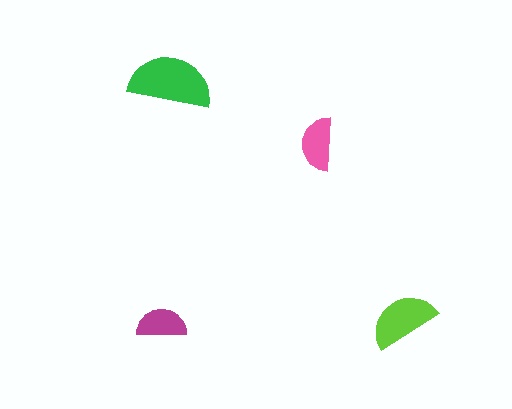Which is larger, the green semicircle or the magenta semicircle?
The green one.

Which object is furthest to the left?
The magenta semicircle is leftmost.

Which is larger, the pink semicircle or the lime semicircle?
The lime one.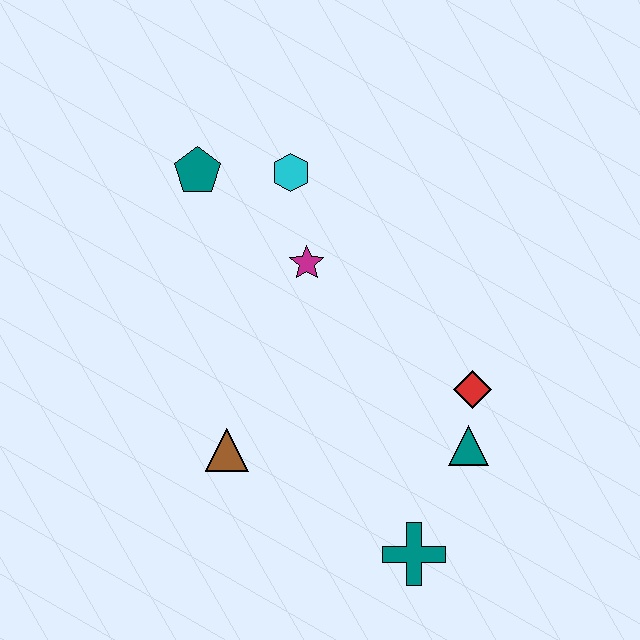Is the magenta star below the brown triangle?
No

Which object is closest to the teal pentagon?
The cyan hexagon is closest to the teal pentagon.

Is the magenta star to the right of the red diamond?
No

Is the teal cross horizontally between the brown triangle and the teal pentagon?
No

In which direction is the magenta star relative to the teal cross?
The magenta star is above the teal cross.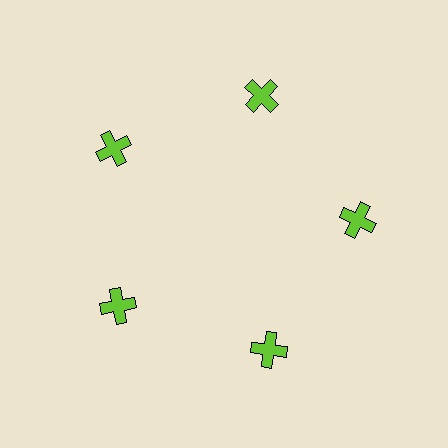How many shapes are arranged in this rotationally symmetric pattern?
There are 5 shapes, arranged in 5 groups of 1.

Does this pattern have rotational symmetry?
Yes, this pattern has 5-fold rotational symmetry. It looks the same after rotating 72 degrees around the center.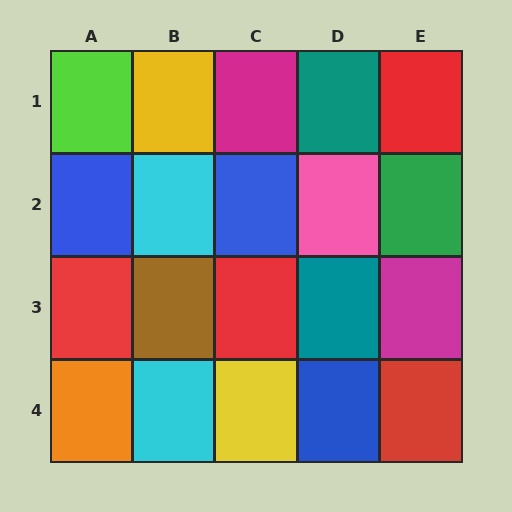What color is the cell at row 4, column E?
Red.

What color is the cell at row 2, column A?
Blue.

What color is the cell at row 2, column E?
Green.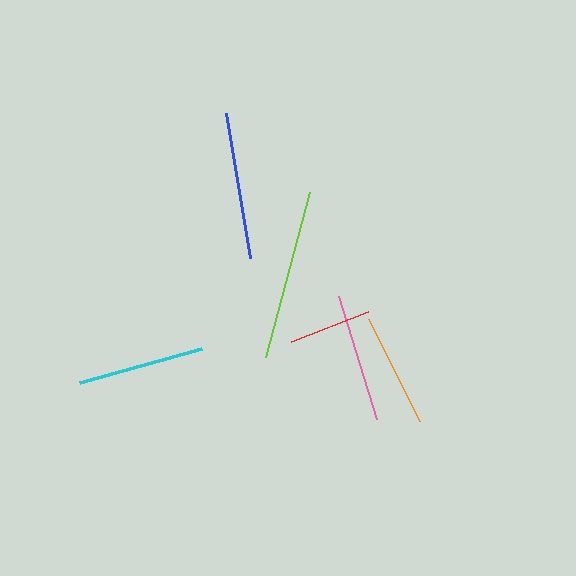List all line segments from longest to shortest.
From longest to shortest: lime, blue, pink, cyan, orange, red.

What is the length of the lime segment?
The lime segment is approximately 171 pixels long.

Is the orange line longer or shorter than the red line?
The orange line is longer than the red line.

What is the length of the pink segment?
The pink segment is approximately 129 pixels long.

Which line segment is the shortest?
The red line is the shortest at approximately 82 pixels.